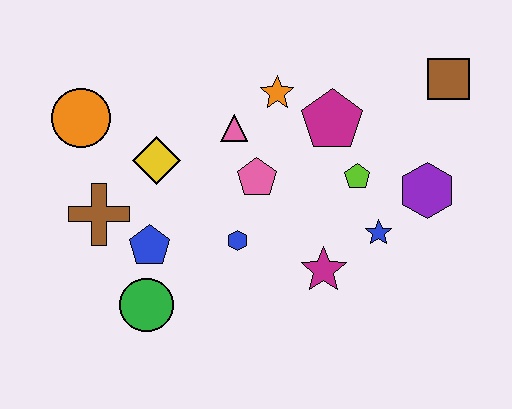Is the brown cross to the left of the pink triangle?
Yes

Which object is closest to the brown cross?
The blue pentagon is closest to the brown cross.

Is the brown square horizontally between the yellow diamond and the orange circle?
No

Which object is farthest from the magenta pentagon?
The green circle is farthest from the magenta pentagon.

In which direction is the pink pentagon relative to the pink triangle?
The pink pentagon is below the pink triangle.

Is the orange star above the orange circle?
Yes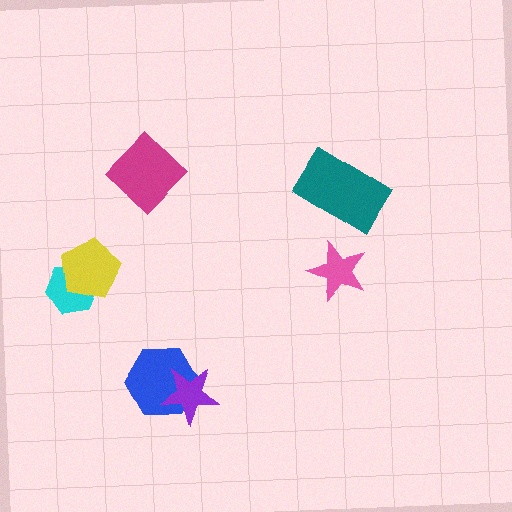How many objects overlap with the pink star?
0 objects overlap with the pink star.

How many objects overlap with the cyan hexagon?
1 object overlaps with the cyan hexagon.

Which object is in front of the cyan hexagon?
The yellow pentagon is in front of the cyan hexagon.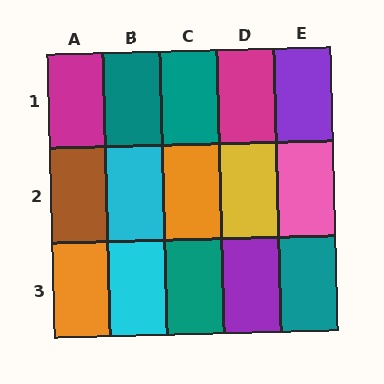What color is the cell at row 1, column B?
Teal.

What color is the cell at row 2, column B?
Cyan.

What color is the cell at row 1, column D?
Magenta.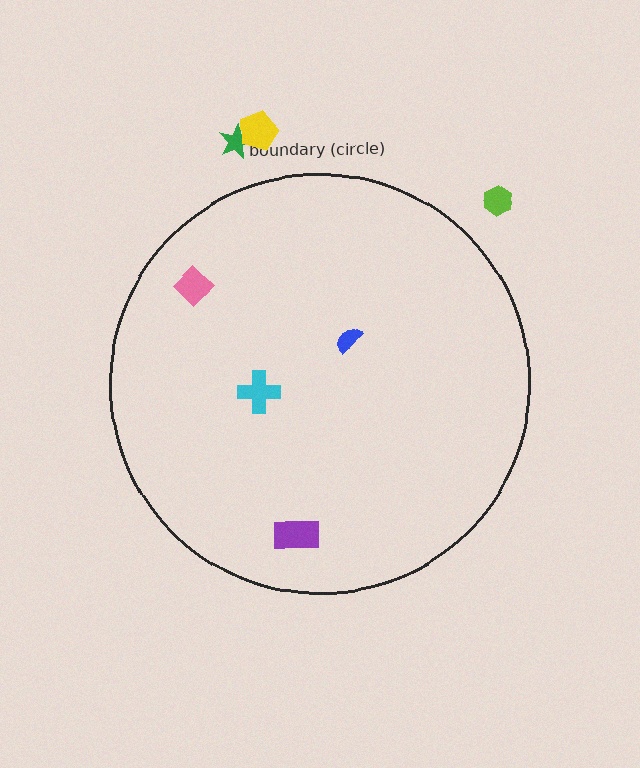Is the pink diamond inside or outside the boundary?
Inside.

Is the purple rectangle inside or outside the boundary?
Inside.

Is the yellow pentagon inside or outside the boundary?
Outside.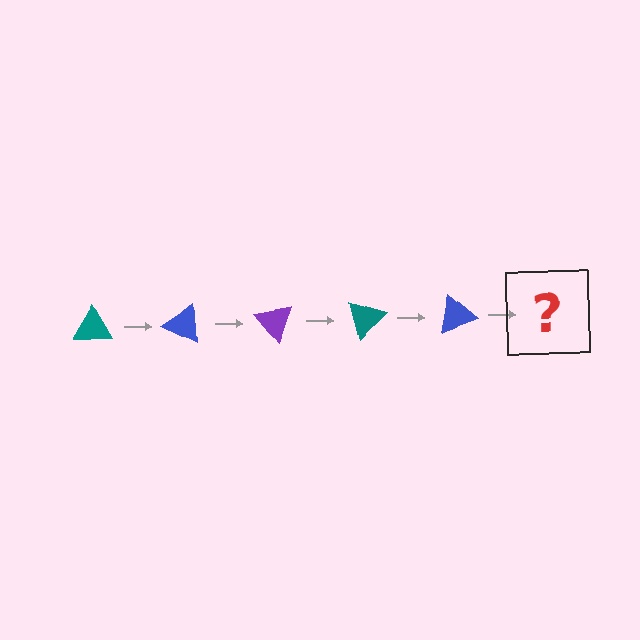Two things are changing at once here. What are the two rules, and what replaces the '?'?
The two rules are that it rotates 25 degrees each step and the color cycles through teal, blue, and purple. The '?' should be a purple triangle, rotated 125 degrees from the start.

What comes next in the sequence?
The next element should be a purple triangle, rotated 125 degrees from the start.